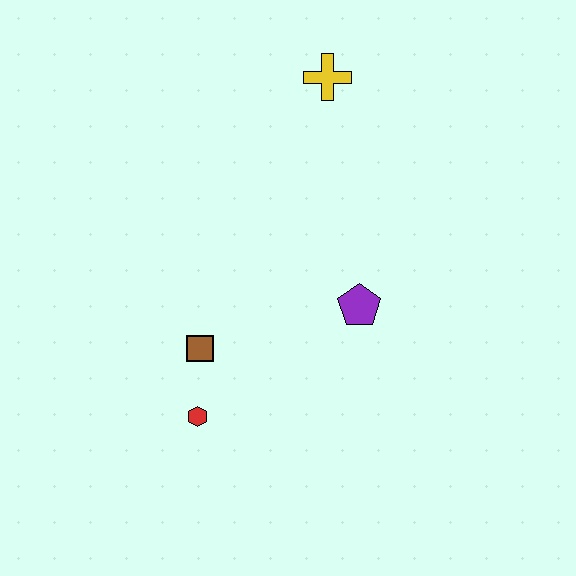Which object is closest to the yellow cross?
The purple pentagon is closest to the yellow cross.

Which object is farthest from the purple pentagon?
The yellow cross is farthest from the purple pentagon.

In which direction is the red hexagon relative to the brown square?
The red hexagon is below the brown square.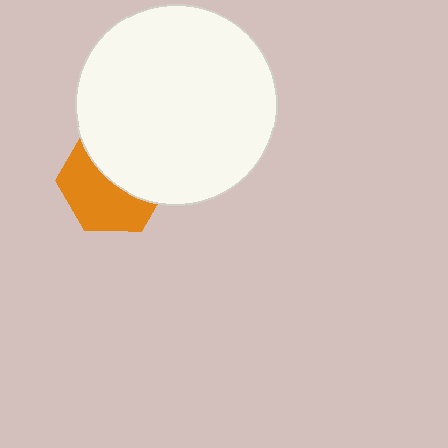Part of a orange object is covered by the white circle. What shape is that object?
It is a hexagon.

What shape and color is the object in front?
The object in front is a white circle.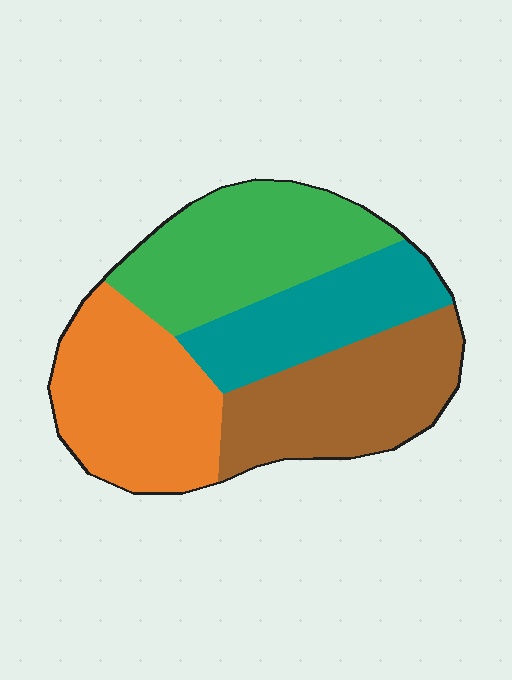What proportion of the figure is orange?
Orange takes up between a quarter and a half of the figure.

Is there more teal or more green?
Green.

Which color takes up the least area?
Teal, at roughly 20%.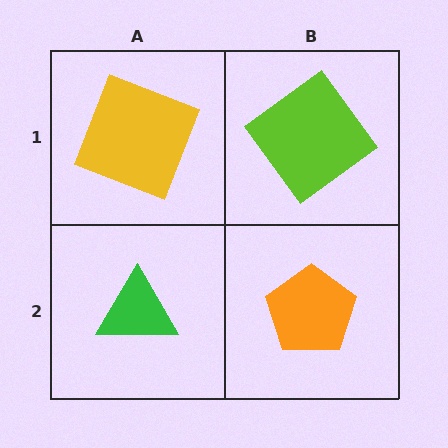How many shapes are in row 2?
2 shapes.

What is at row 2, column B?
An orange pentagon.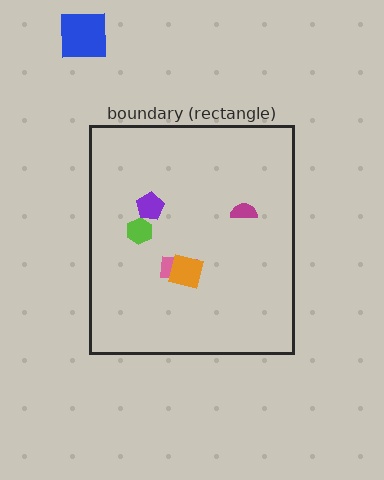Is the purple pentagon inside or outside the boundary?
Inside.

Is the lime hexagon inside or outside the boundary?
Inside.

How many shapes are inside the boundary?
5 inside, 1 outside.